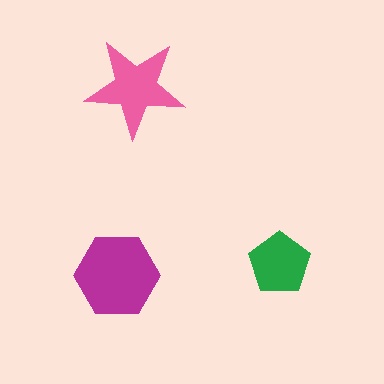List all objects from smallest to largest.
The green pentagon, the pink star, the magenta hexagon.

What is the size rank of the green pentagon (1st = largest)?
3rd.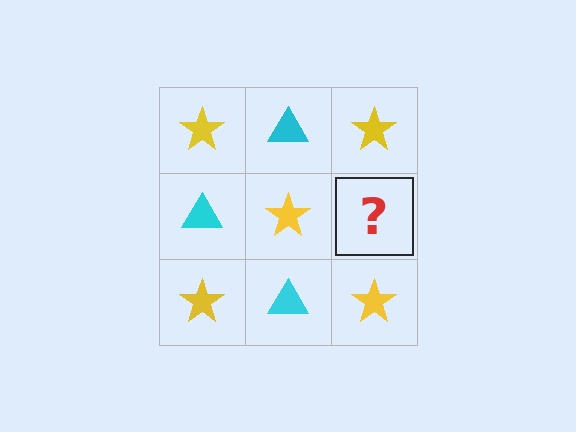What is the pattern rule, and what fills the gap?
The rule is that it alternates yellow star and cyan triangle in a checkerboard pattern. The gap should be filled with a cyan triangle.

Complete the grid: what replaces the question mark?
The question mark should be replaced with a cyan triangle.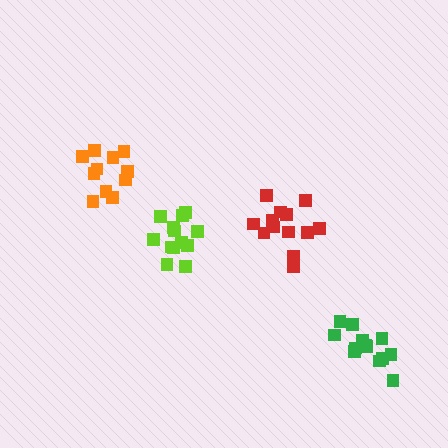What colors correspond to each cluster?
The clusters are colored: red, orange, lime, green.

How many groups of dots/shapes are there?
There are 4 groups.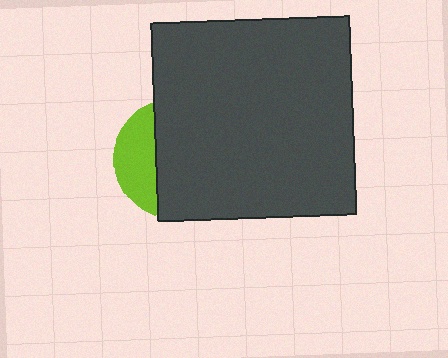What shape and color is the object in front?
The object in front is a dark gray square.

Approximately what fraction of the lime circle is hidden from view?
Roughly 69% of the lime circle is hidden behind the dark gray square.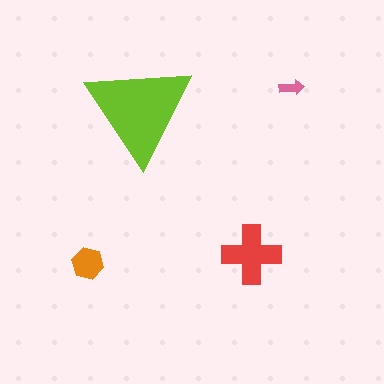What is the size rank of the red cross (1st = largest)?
2nd.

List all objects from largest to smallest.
The lime triangle, the red cross, the orange hexagon, the pink arrow.